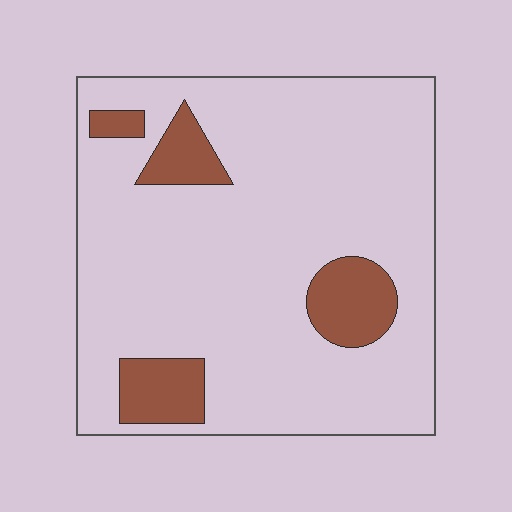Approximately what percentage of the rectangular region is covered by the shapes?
Approximately 15%.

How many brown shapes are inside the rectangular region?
4.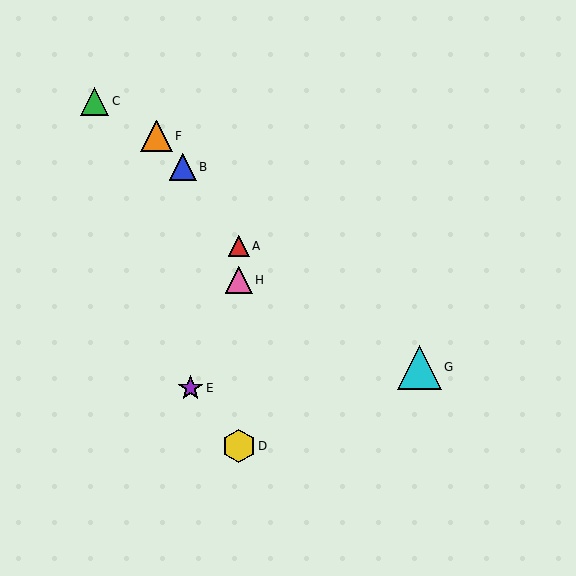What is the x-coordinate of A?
Object A is at x≈239.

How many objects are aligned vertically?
3 objects (A, D, H) are aligned vertically.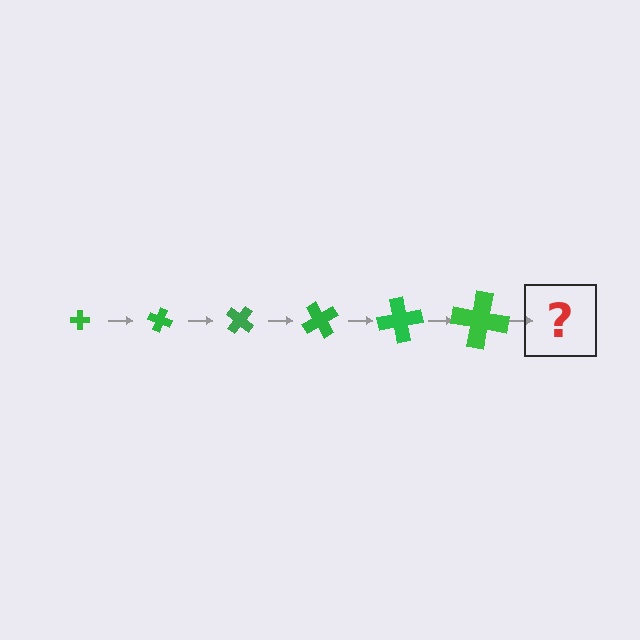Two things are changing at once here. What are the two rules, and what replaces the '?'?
The two rules are that the cross grows larger each step and it rotates 20 degrees each step. The '?' should be a cross, larger than the previous one and rotated 120 degrees from the start.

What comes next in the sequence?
The next element should be a cross, larger than the previous one and rotated 120 degrees from the start.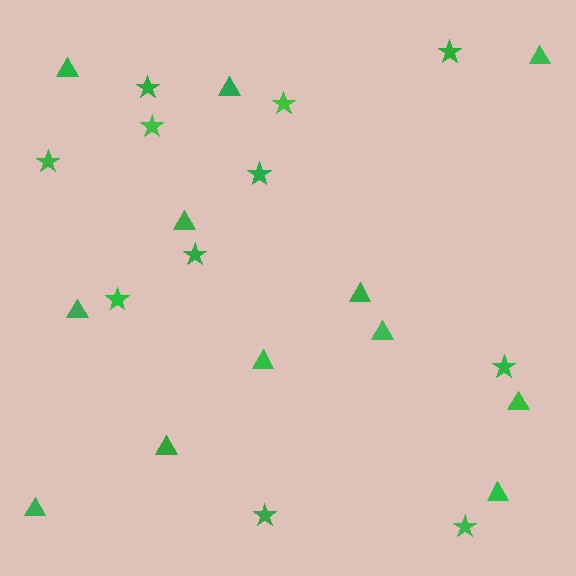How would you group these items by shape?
There are 2 groups: one group of stars (11) and one group of triangles (12).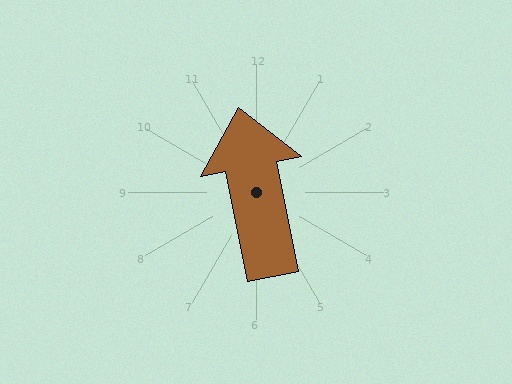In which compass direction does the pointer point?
North.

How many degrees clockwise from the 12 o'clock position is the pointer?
Approximately 349 degrees.